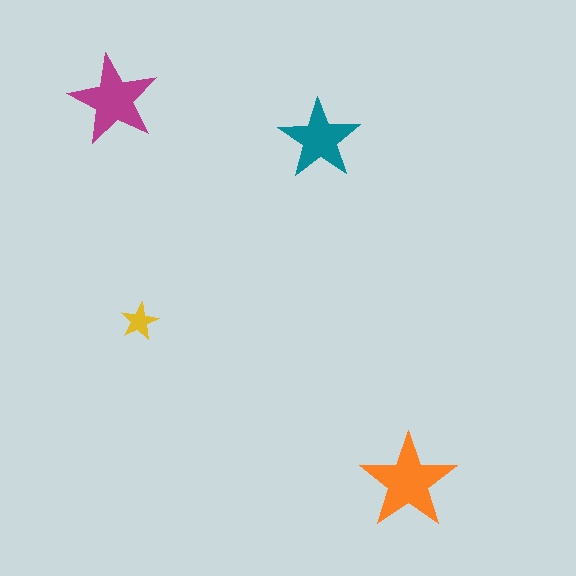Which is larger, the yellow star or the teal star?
The teal one.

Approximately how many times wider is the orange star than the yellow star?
About 2.5 times wider.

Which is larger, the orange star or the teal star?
The orange one.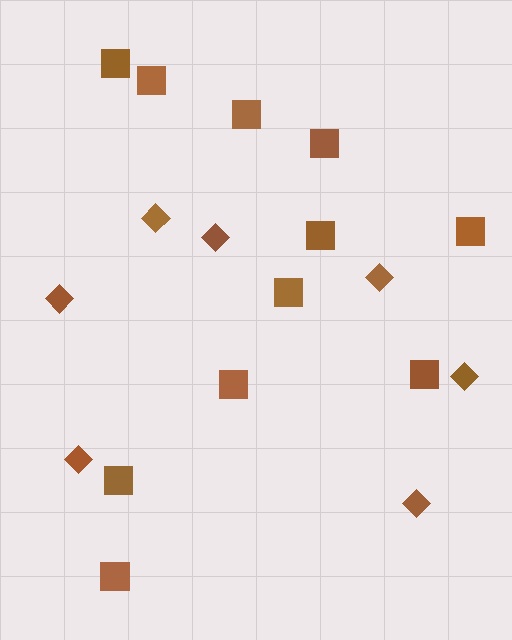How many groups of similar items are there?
There are 2 groups: one group of diamonds (7) and one group of squares (11).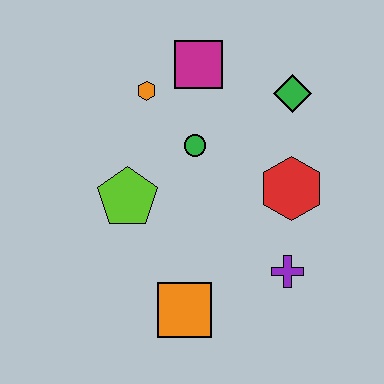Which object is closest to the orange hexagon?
The magenta square is closest to the orange hexagon.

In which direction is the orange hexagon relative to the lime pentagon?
The orange hexagon is above the lime pentagon.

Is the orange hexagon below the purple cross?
No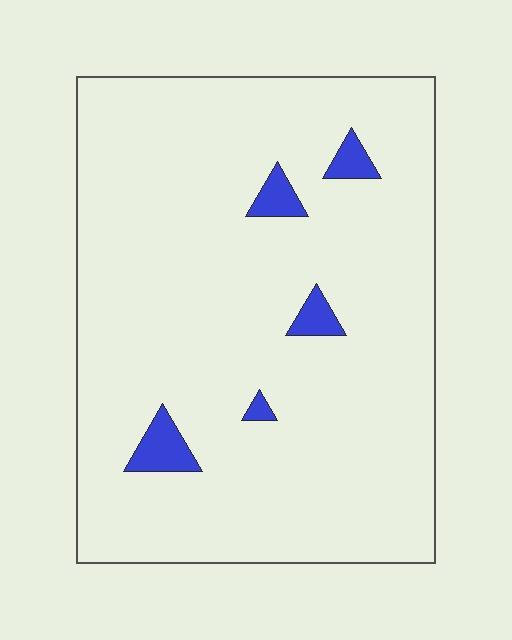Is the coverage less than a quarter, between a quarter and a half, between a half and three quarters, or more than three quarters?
Less than a quarter.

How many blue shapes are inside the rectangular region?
5.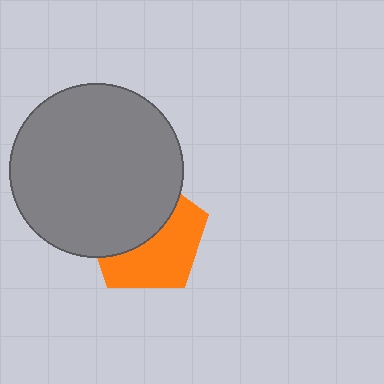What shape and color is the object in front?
The object in front is a gray circle.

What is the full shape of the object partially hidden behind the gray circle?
The partially hidden object is an orange pentagon.